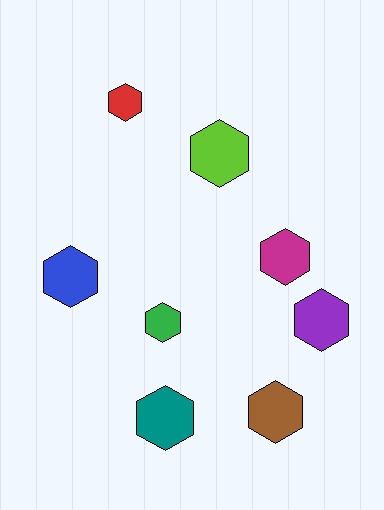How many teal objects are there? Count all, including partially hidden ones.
There is 1 teal object.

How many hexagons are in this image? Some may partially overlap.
There are 8 hexagons.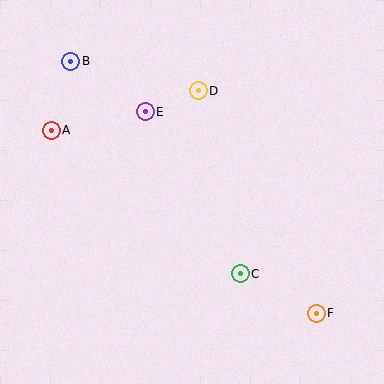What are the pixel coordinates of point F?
Point F is at (316, 313).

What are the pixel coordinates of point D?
Point D is at (198, 91).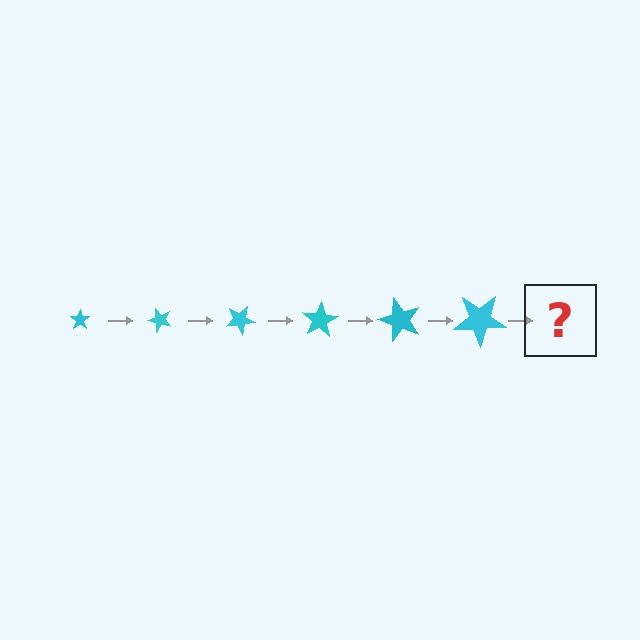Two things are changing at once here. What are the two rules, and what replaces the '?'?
The two rules are that the star grows larger each step and it rotates 50 degrees each step. The '?' should be a star, larger than the previous one and rotated 300 degrees from the start.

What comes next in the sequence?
The next element should be a star, larger than the previous one and rotated 300 degrees from the start.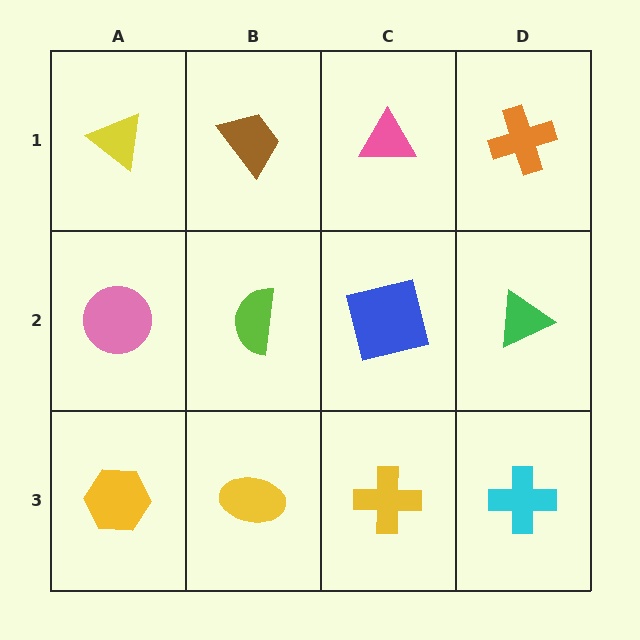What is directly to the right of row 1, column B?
A pink triangle.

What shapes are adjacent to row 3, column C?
A blue square (row 2, column C), a yellow ellipse (row 3, column B), a cyan cross (row 3, column D).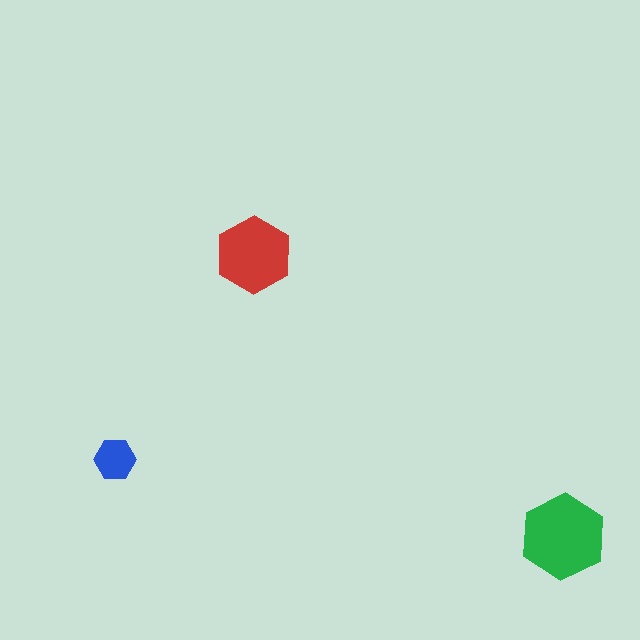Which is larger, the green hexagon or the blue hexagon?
The green one.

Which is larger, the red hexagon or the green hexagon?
The green one.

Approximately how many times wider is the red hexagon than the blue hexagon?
About 2 times wider.